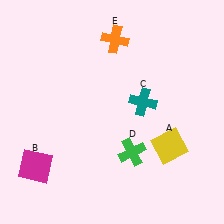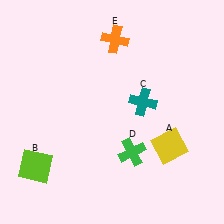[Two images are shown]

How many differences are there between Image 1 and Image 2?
There is 1 difference between the two images.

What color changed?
The square (B) changed from magenta in Image 1 to lime in Image 2.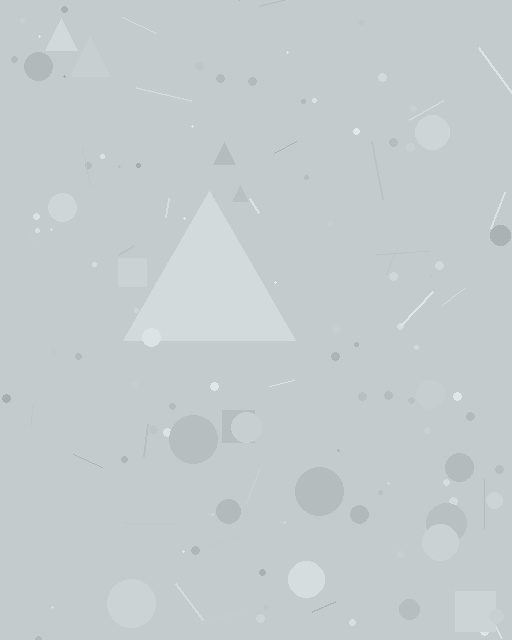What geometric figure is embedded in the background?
A triangle is embedded in the background.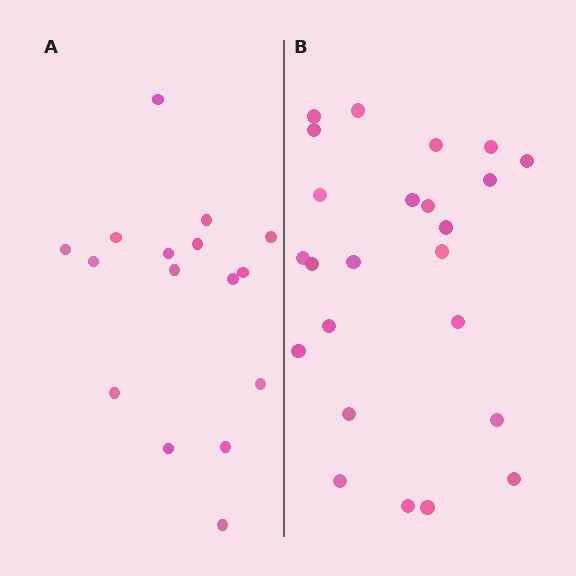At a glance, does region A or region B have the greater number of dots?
Region B (the right region) has more dots.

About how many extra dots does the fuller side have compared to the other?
Region B has roughly 8 or so more dots than region A.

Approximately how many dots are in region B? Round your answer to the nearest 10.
About 20 dots. (The exact count is 24, which rounds to 20.)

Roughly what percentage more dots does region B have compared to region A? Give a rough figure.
About 50% more.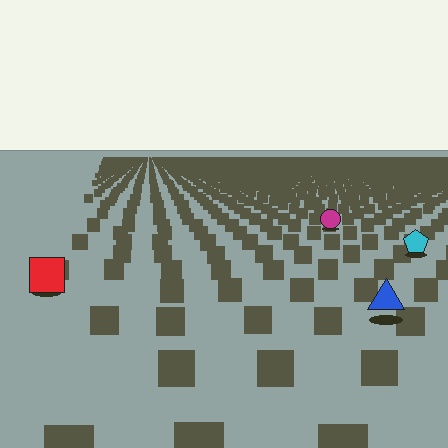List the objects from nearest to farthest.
From nearest to farthest: the blue triangle, the red square, the cyan pentagon, the magenta circle.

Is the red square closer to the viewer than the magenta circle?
Yes. The red square is closer — you can tell from the texture gradient: the ground texture is coarser near it.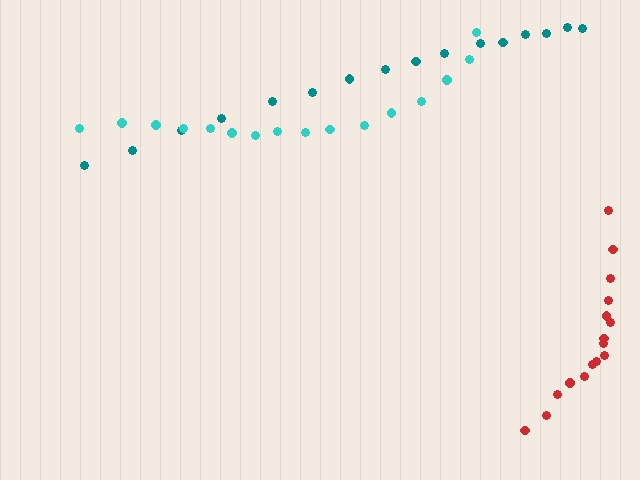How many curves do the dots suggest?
There are 3 distinct paths.